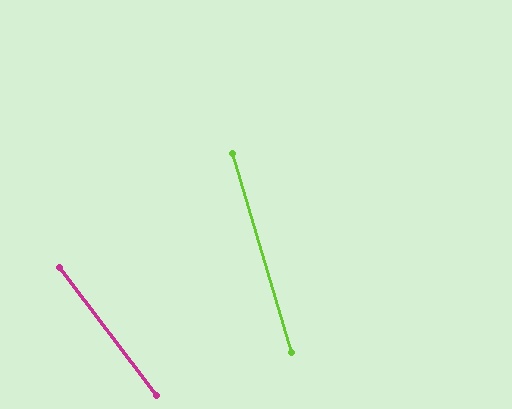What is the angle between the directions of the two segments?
Approximately 21 degrees.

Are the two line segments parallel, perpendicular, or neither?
Neither parallel nor perpendicular — they differ by about 21°.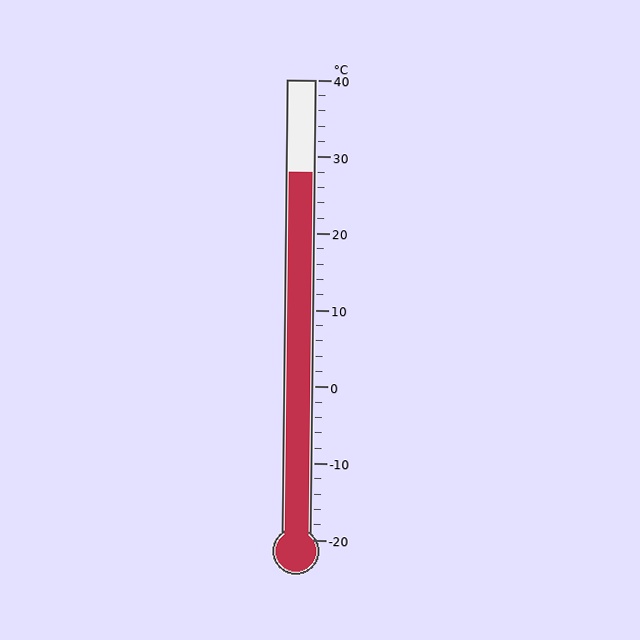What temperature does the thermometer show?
The thermometer shows approximately 28°C.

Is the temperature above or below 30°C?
The temperature is below 30°C.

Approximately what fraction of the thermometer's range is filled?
The thermometer is filled to approximately 80% of its range.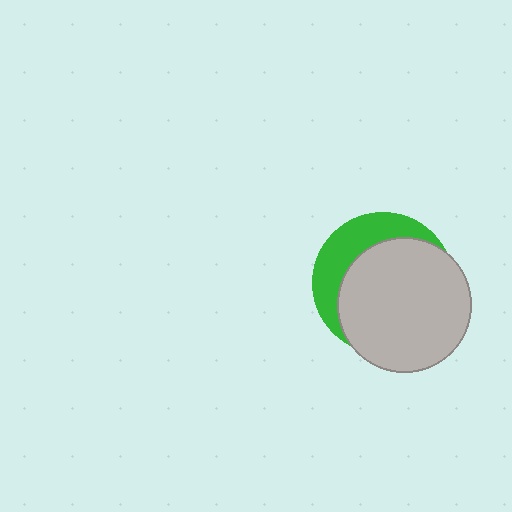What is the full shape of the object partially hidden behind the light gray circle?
The partially hidden object is a green circle.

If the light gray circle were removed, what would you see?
You would see the complete green circle.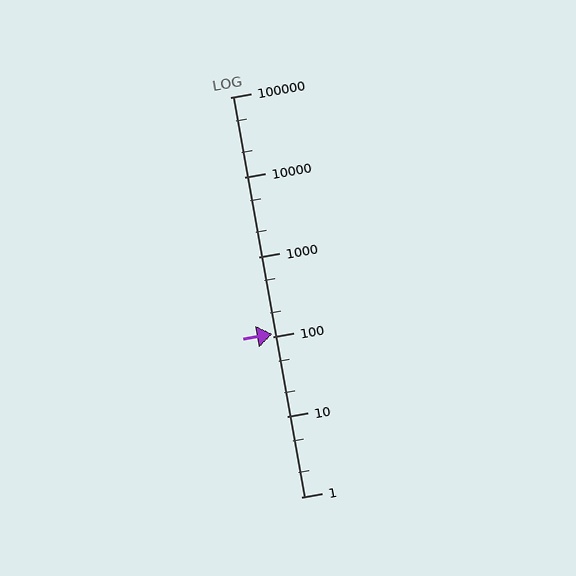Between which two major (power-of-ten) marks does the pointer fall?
The pointer is between 100 and 1000.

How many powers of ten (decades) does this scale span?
The scale spans 5 decades, from 1 to 100000.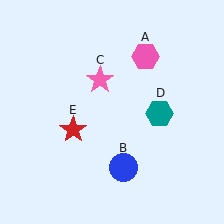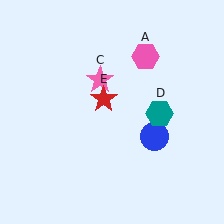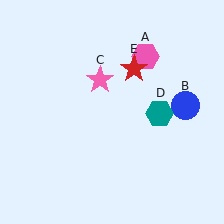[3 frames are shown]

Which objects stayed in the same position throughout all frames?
Pink hexagon (object A) and pink star (object C) and teal hexagon (object D) remained stationary.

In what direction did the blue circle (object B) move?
The blue circle (object B) moved up and to the right.